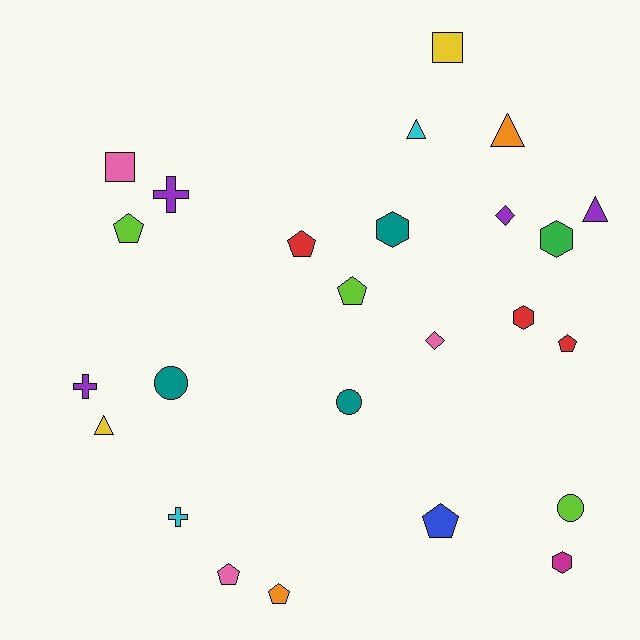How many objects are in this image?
There are 25 objects.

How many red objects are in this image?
There are 3 red objects.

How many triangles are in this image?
There are 4 triangles.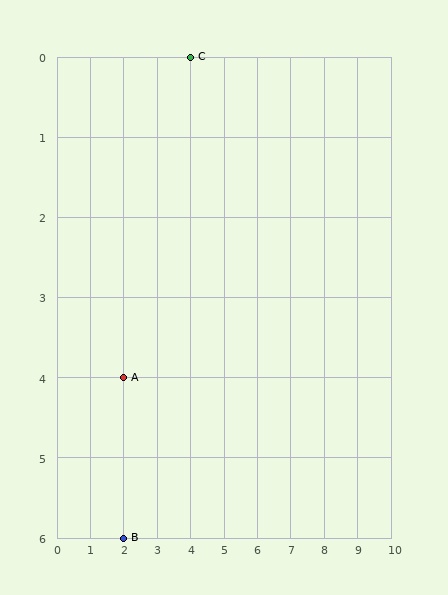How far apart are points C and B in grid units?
Points C and B are 2 columns and 6 rows apart (about 6.3 grid units diagonally).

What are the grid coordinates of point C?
Point C is at grid coordinates (4, 0).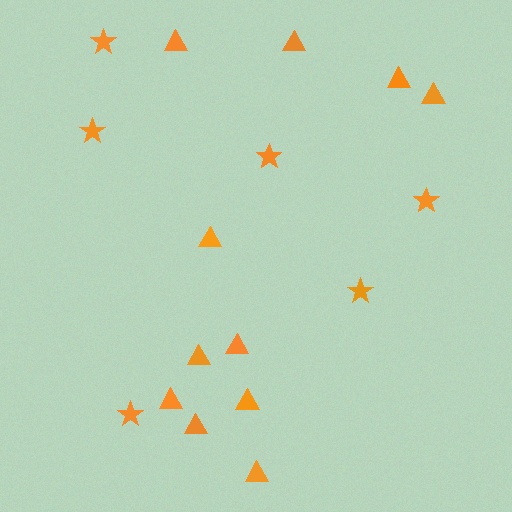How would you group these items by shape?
There are 2 groups: one group of triangles (11) and one group of stars (6).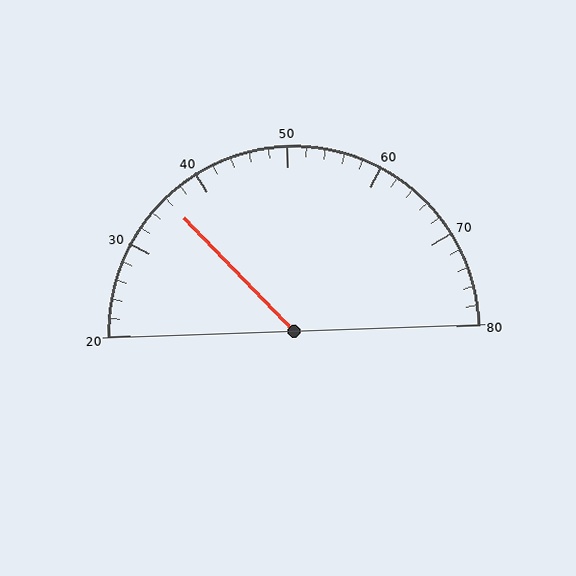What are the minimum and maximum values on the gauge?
The gauge ranges from 20 to 80.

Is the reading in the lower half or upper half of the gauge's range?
The reading is in the lower half of the range (20 to 80).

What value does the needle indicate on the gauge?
The needle indicates approximately 36.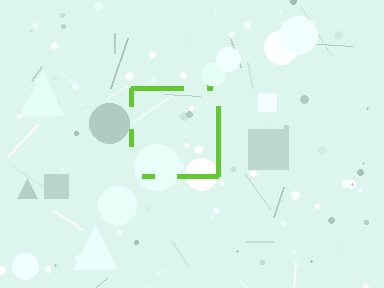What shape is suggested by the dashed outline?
The dashed outline suggests a square.